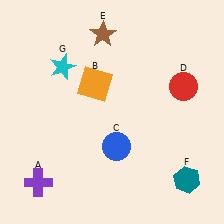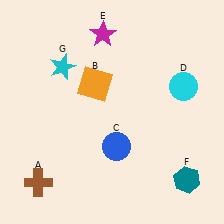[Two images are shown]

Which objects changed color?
A changed from purple to brown. D changed from red to cyan. E changed from brown to magenta.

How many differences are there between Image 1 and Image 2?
There are 3 differences between the two images.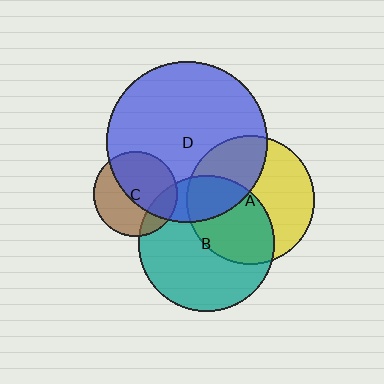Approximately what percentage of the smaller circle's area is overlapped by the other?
Approximately 20%.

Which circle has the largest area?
Circle D (blue).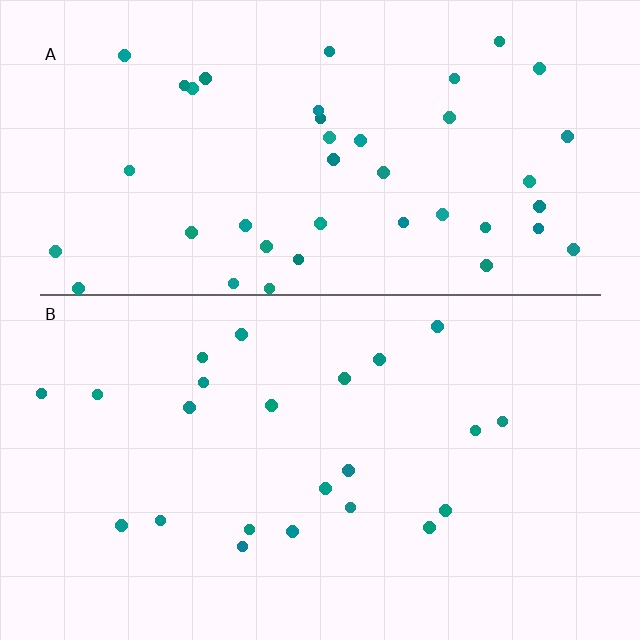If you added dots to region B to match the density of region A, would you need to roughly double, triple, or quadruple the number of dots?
Approximately double.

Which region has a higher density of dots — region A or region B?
A (the top).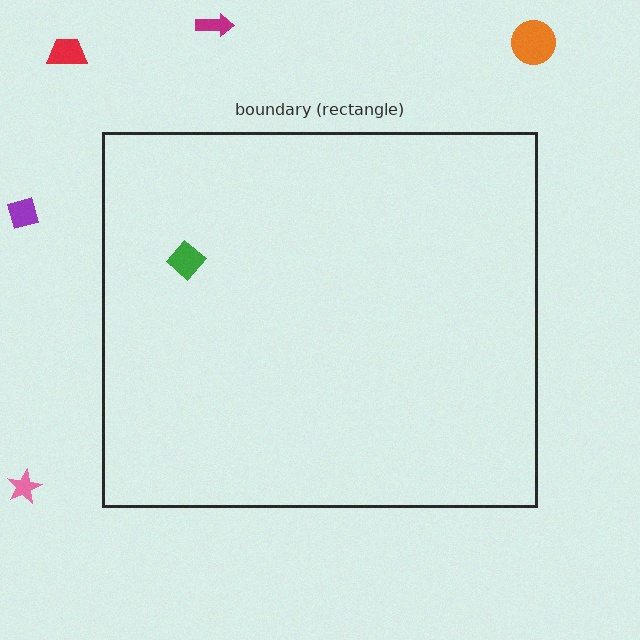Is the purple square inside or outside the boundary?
Outside.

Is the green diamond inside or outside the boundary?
Inside.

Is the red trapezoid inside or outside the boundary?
Outside.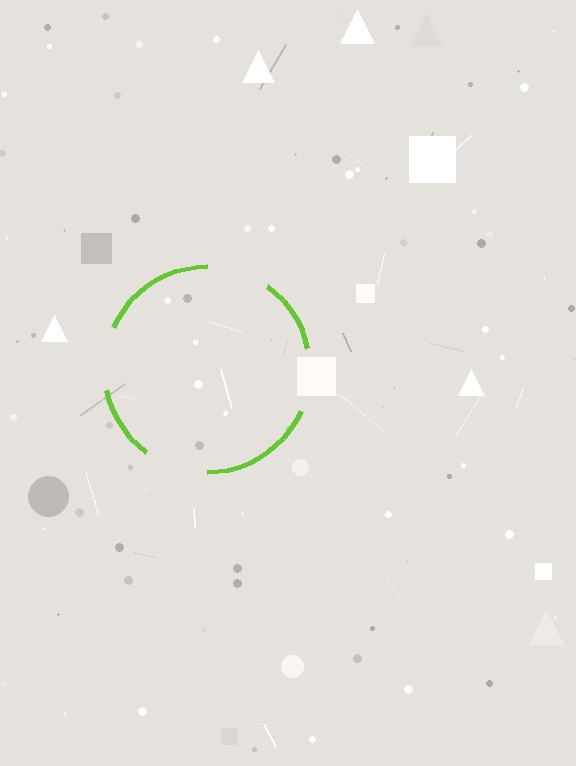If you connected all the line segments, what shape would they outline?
They would outline a circle.